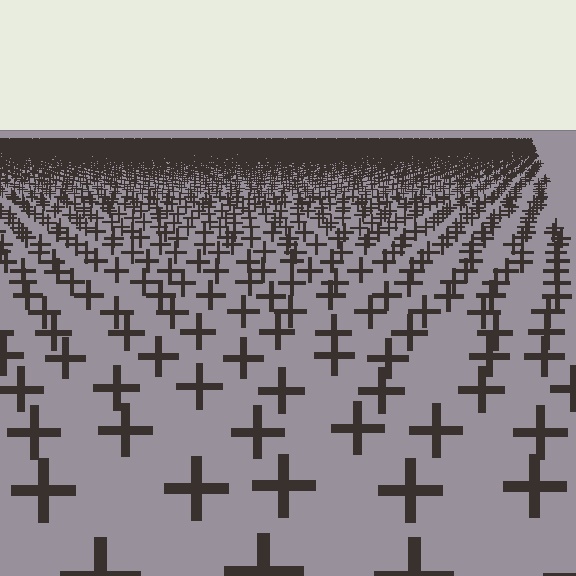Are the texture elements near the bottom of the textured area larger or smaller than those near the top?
Larger. Near the bottom, elements are closer to the viewer and appear at a bigger on-screen size.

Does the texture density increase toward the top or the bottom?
Density increases toward the top.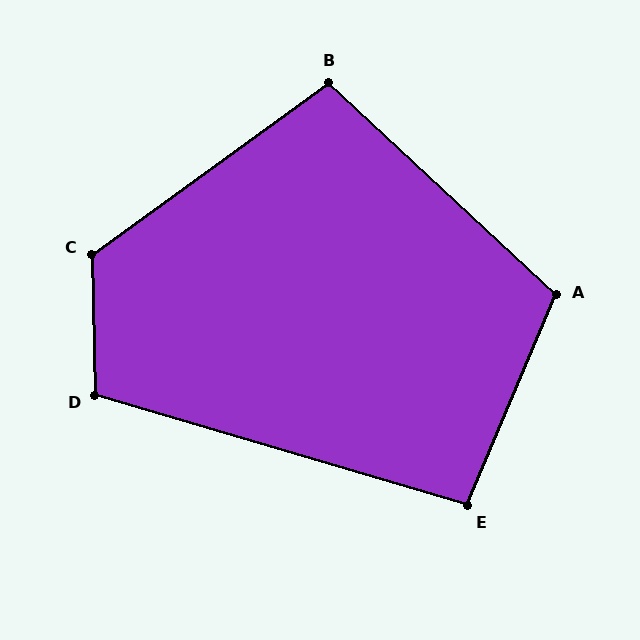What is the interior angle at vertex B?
Approximately 101 degrees (obtuse).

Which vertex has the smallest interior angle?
E, at approximately 96 degrees.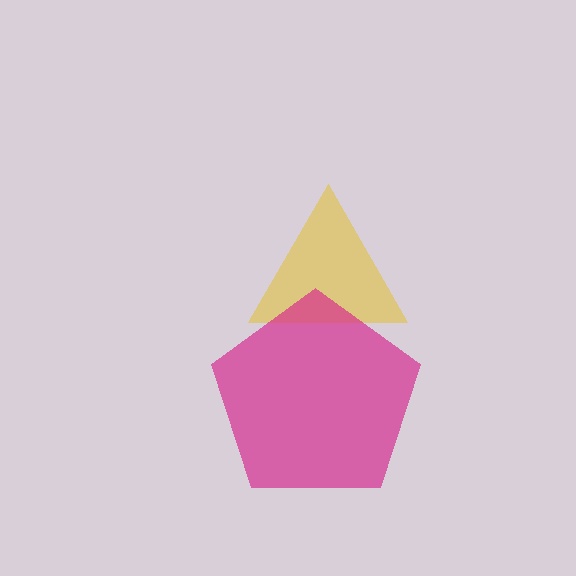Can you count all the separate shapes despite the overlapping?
Yes, there are 2 separate shapes.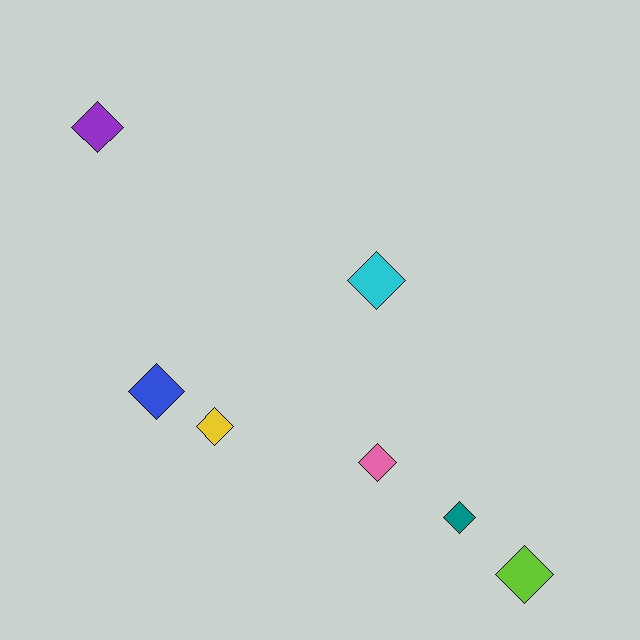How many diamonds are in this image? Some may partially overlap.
There are 7 diamonds.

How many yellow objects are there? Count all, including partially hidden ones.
There is 1 yellow object.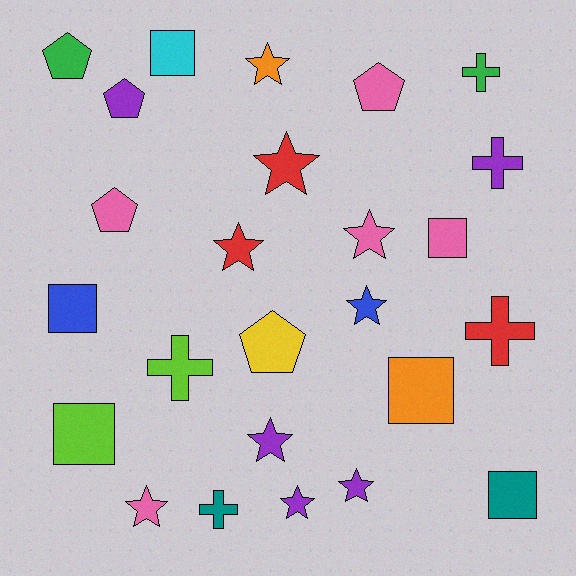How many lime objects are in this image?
There are 2 lime objects.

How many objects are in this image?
There are 25 objects.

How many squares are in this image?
There are 6 squares.